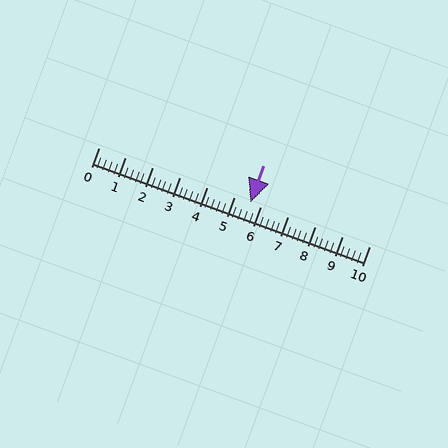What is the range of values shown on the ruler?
The ruler shows values from 0 to 10.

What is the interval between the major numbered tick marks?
The major tick marks are spaced 1 units apart.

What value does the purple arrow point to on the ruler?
The purple arrow points to approximately 5.6.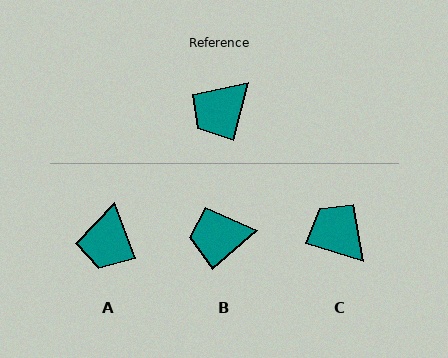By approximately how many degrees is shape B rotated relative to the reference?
Approximately 35 degrees clockwise.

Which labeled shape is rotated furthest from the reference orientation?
C, about 92 degrees away.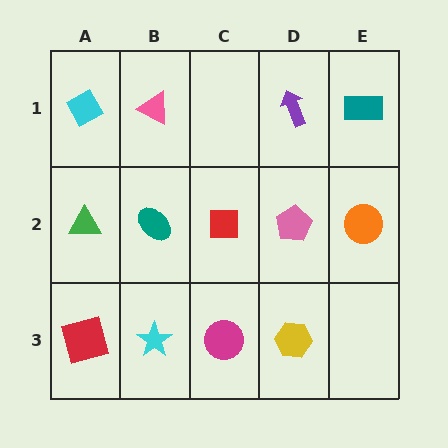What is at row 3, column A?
A red square.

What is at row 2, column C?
A red square.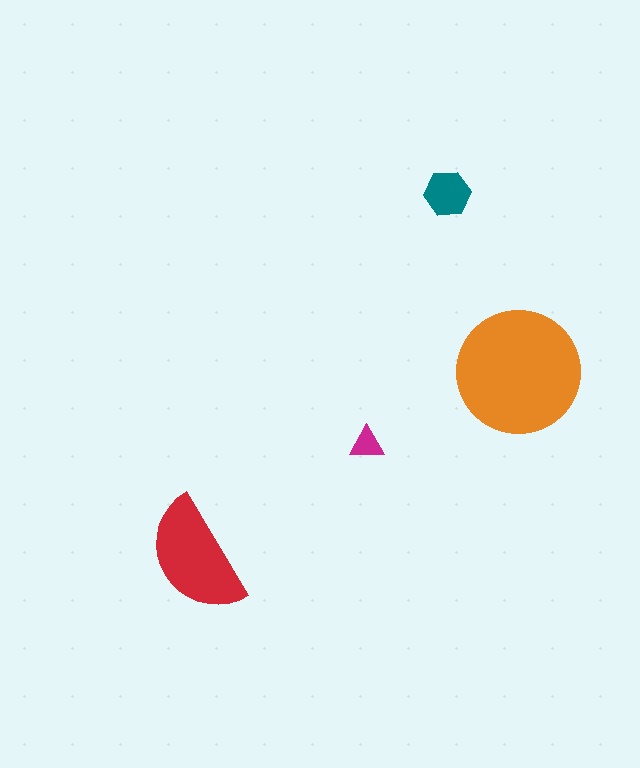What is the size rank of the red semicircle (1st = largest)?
2nd.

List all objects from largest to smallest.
The orange circle, the red semicircle, the teal hexagon, the magenta triangle.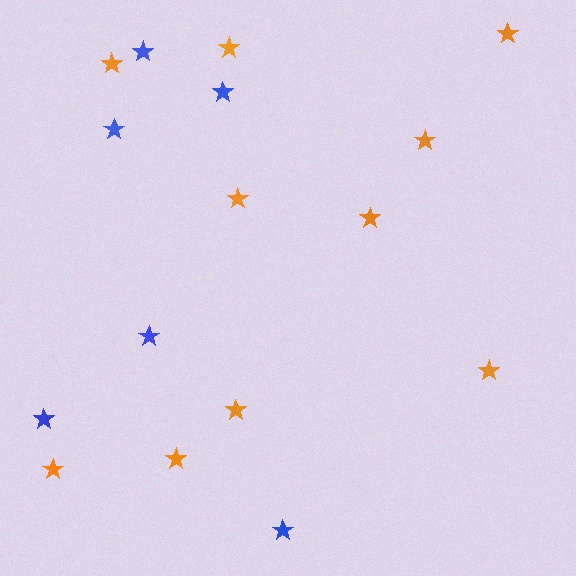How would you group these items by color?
There are 2 groups: one group of orange stars (10) and one group of blue stars (6).